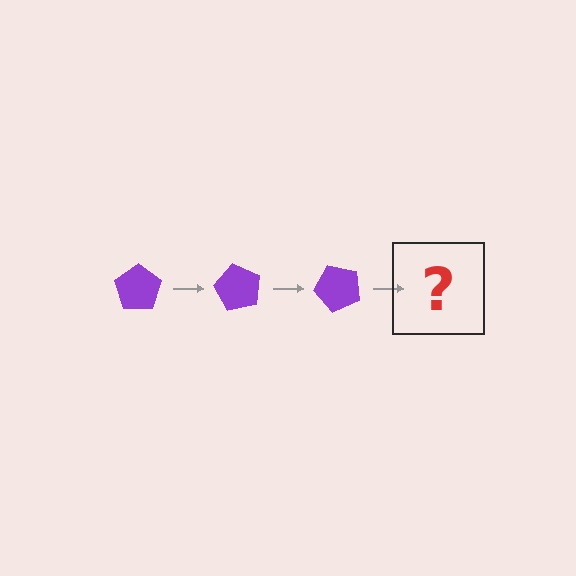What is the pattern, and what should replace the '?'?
The pattern is that the pentagon rotates 60 degrees each step. The '?' should be a purple pentagon rotated 180 degrees.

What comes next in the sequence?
The next element should be a purple pentagon rotated 180 degrees.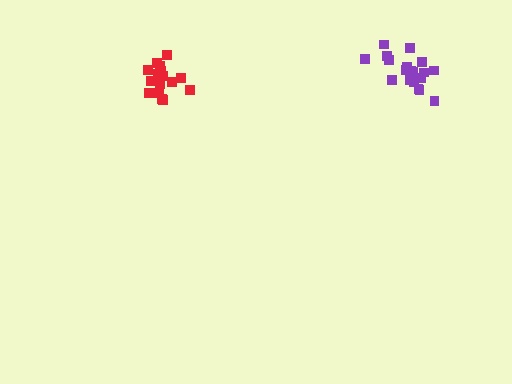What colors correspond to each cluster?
The clusters are colored: purple, red.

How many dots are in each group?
Group 1: 19 dots, Group 2: 17 dots (36 total).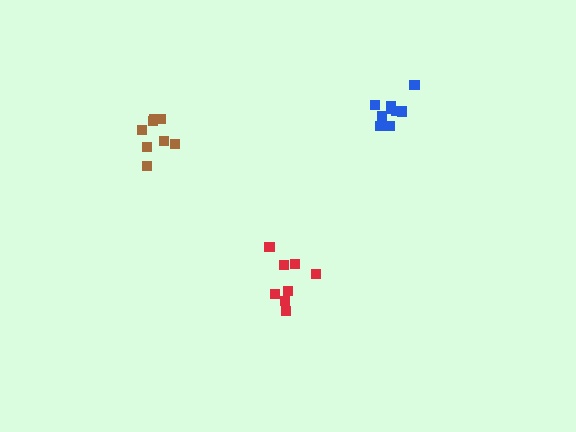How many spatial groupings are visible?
There are 3 spatial groupings.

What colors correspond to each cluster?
The clusters are colored: blue, red, brown.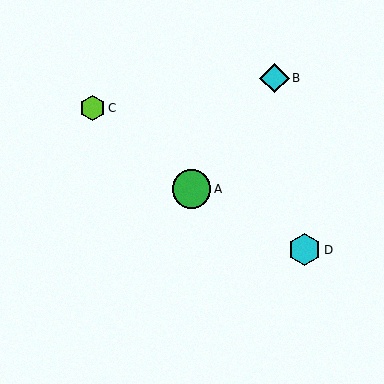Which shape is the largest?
The green circle (labeled A) is the largest.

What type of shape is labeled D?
Shape D is a cyan hexagon.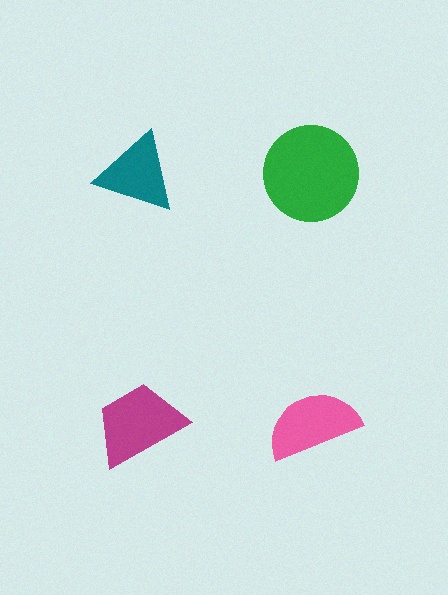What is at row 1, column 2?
A green circle.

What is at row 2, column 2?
A pink semicircle.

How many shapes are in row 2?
2 shapes.